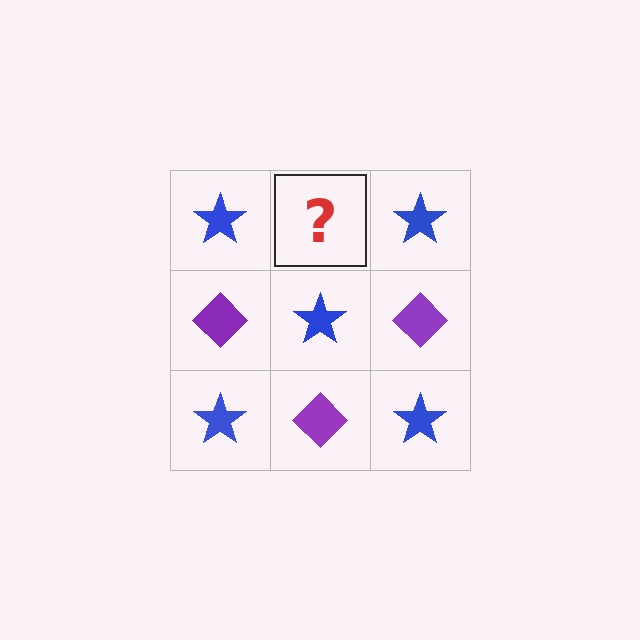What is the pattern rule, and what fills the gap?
The rule is that it alternates blue star and purple diamond in a checkerboard pattern. The gap should be filled with a purple diamond.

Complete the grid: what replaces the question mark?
The question mark should be replaced with a purple diamond.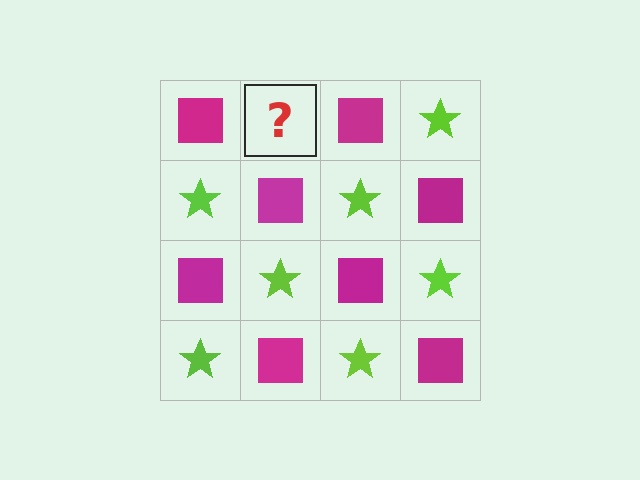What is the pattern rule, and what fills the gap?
The rule is that it alternates magenta square and lime star in a checkerboard pattern. The gap should be filled with a lime star.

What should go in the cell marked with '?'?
The missing cell should contain a lime star.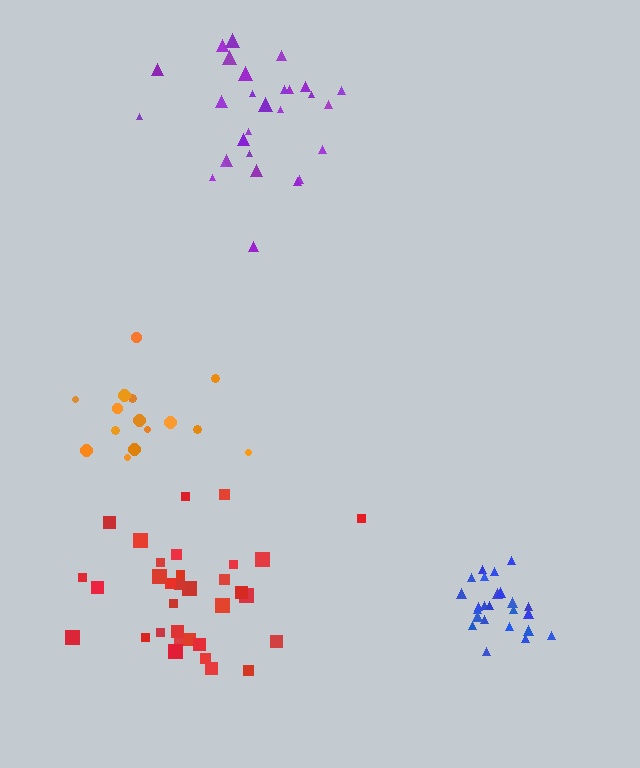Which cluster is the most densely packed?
Blue.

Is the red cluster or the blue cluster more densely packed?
Blue.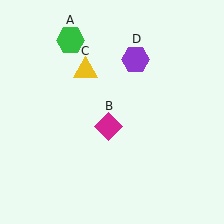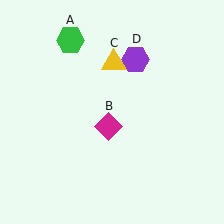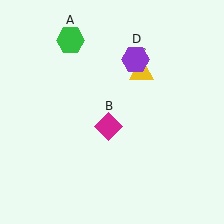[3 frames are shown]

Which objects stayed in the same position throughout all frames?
Green hexagon (object A) and magenta diamond (object B) and purple hexagon (object D) remained stationary.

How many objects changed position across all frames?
1 object changed position: yellow triangle (object C).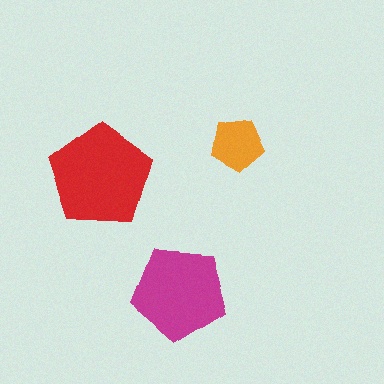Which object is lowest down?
The magenta pentagon is bottommost.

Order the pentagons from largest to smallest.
the red one, the magenta one, the orange one.